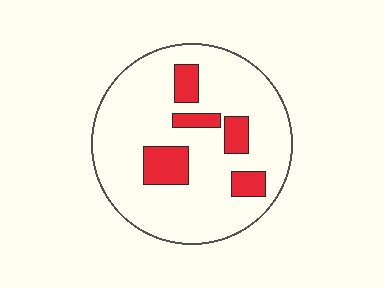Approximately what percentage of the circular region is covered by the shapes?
Approximately 15%.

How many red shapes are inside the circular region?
5.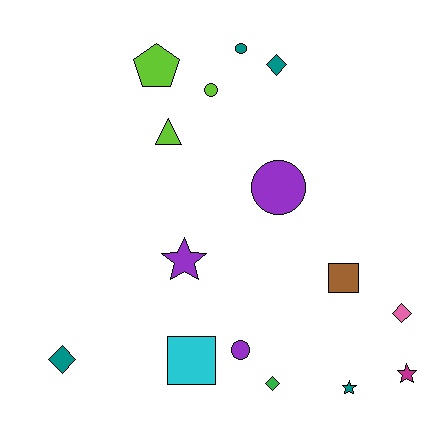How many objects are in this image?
There are 15 objects.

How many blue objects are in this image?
There are no blue objects.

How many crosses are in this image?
There are no crosses.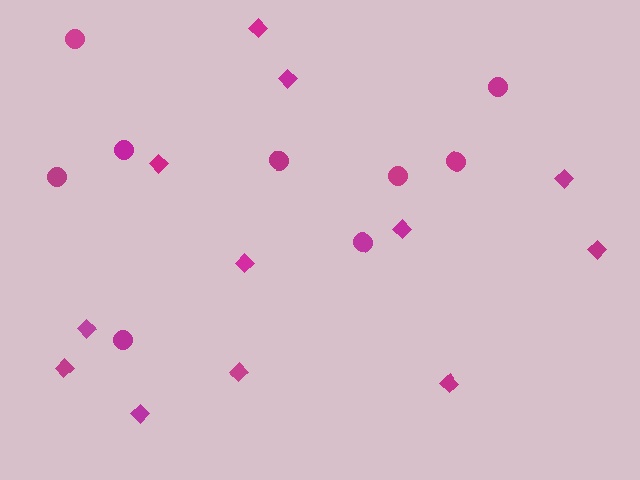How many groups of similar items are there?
There are 2 groups: one group of circles (9) and one group of diamonds (12).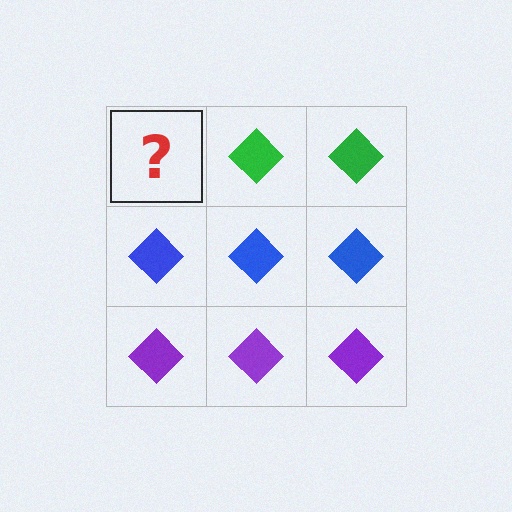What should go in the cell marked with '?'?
The missing cell should contain a green diamond.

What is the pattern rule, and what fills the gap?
The rule is that each row has a consistent color. The gap should be filled with a green diamond.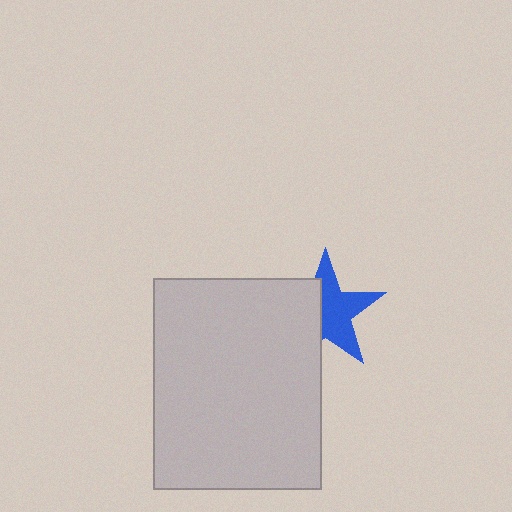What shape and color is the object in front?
The object in front is a light gray rectangle.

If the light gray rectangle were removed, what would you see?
You would see the complete blue star.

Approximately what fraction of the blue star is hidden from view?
Roughly 41% of the blue star is hidden behind the light gray rectangle.